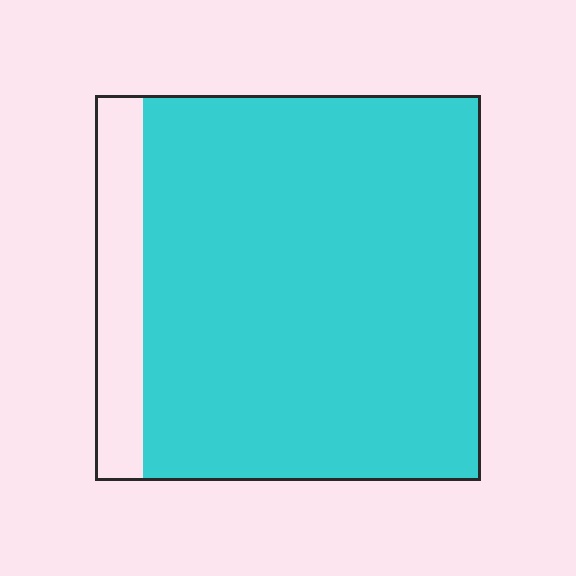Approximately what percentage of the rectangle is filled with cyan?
Approximately 90%.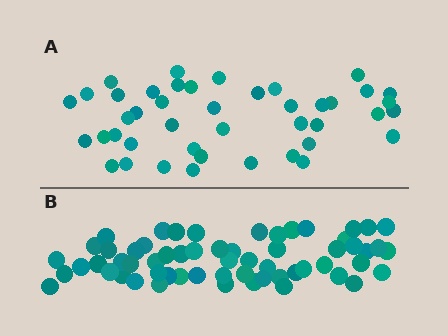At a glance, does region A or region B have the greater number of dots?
Region B (the bottom region) has more dots.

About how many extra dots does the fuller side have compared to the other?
Region B has approximately 15 more dots than region A.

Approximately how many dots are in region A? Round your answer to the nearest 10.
About 40 dots. (The exact count is 43, which rounds to 40.)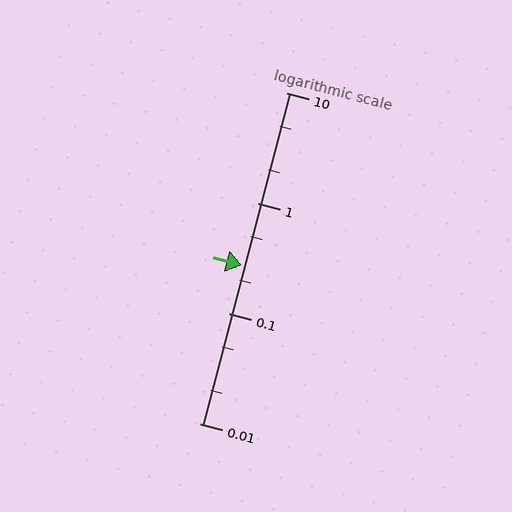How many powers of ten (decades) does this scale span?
The scale spans 3 decades, from 0.01 to 10.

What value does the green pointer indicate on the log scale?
The pointer indicates approximately 0.27.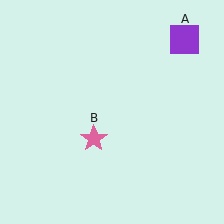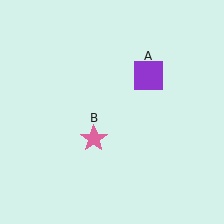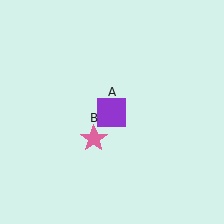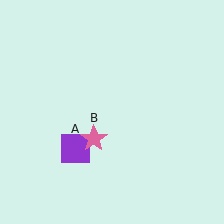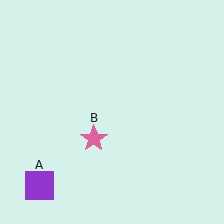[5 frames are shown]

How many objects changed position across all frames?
1 object changed position: purple square (object A).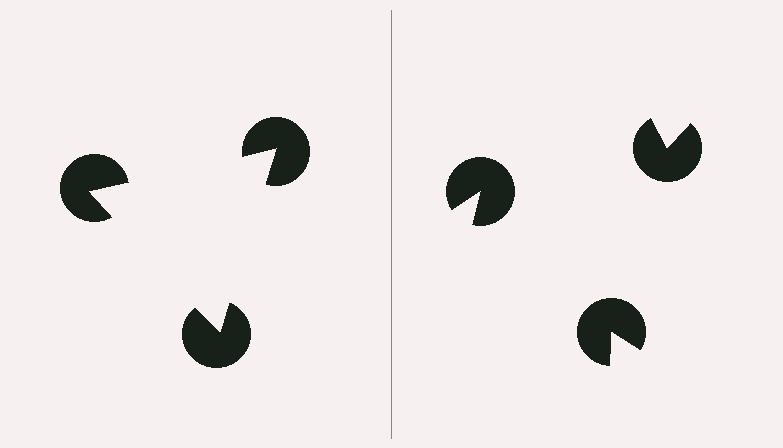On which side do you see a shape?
An illusory triangle appears on the left side. On the right side the wedge cuts are rotated, so no coherent shape forms.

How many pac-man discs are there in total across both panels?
6 — 3 on each side.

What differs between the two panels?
The pac-man discs are positioned identically on both sides; only the wedge orientations differ. On the left they align to a triangle; on the right they are misaligned.